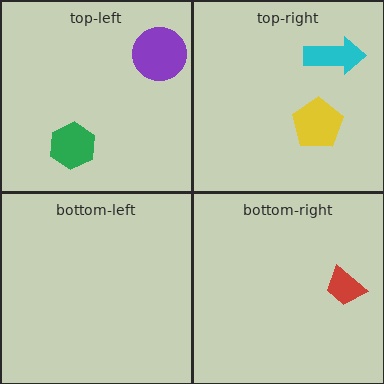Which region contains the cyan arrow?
The top-right region.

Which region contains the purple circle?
The top-left region.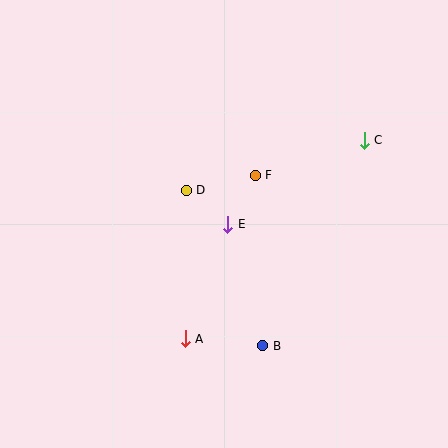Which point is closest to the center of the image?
Point E at (228, 224) is closest to the center.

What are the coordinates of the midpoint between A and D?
The midpoint between A and D is at (186, 264).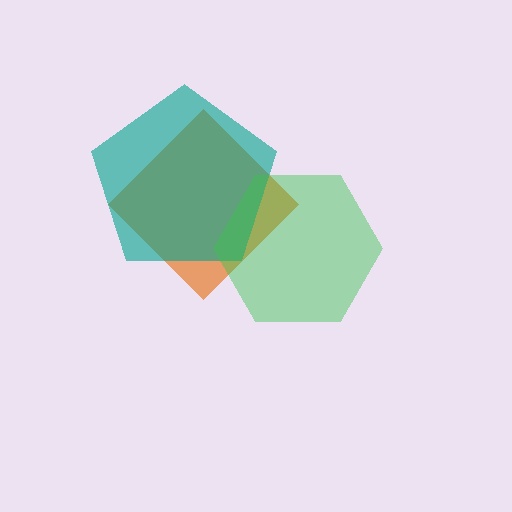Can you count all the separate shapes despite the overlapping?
Yes, there are 3 separate shapes.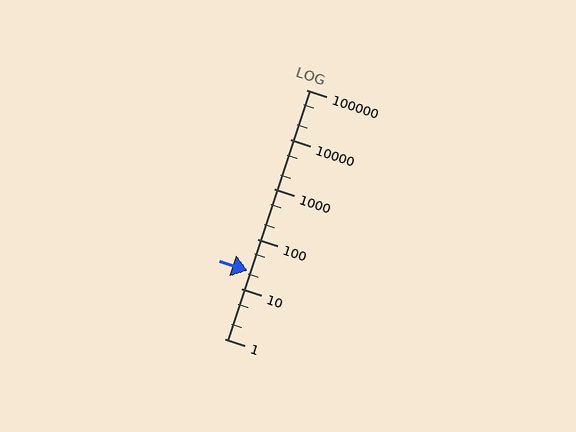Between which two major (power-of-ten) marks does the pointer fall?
The pointer is between 10 and 100.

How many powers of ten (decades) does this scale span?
The scale spans 5 decades, from 1 to 100000.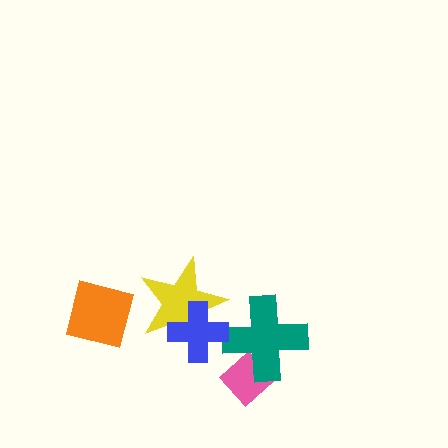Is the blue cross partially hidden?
No, no other shape covers it.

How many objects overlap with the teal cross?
1 object overlaps with the teal cross.